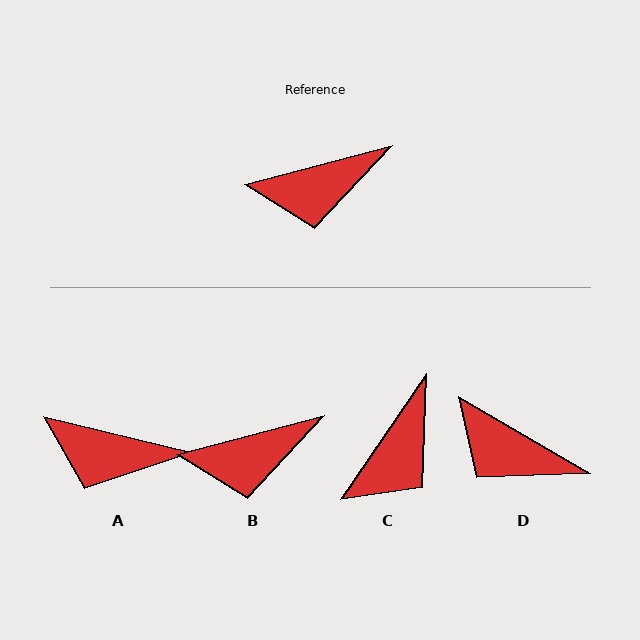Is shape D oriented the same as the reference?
No, it is off by about 45 degrees.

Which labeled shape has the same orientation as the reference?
B.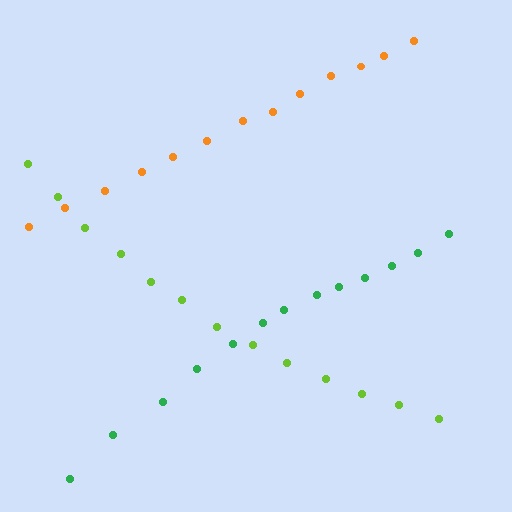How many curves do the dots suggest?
There are 3 distinct paths.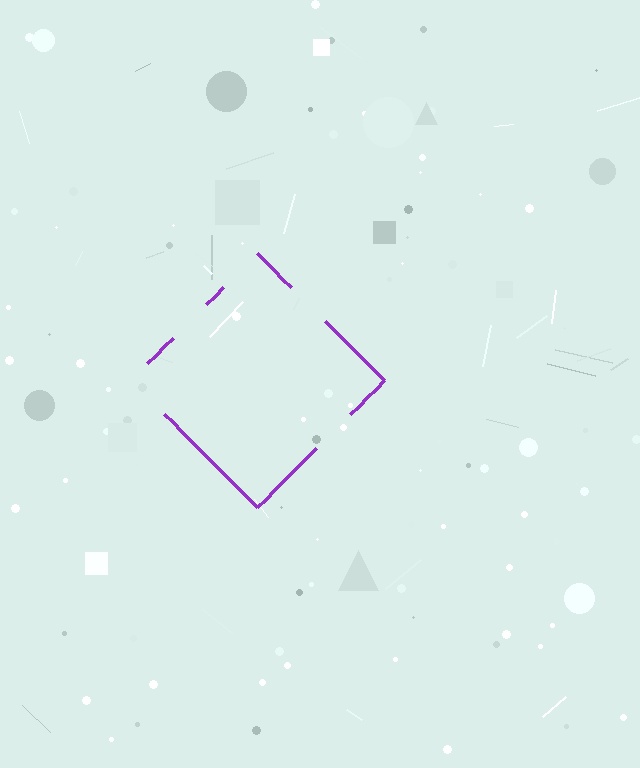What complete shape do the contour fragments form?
The contour fragments form a diamond.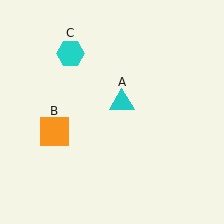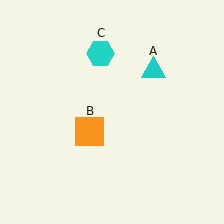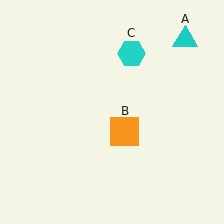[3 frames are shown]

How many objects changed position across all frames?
3 objects changed position: cyan triangle (object A), orange square (object B), cyan hexagon (object C).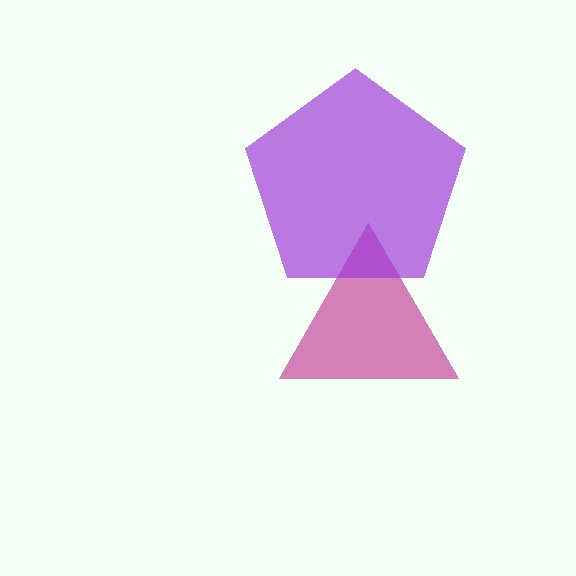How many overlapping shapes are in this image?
There are 2 overlapping shapes in the image.